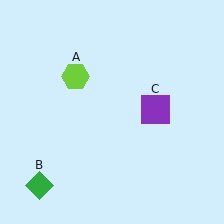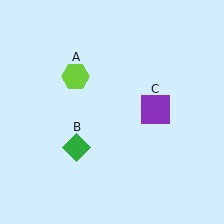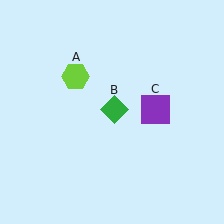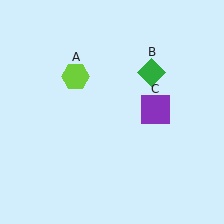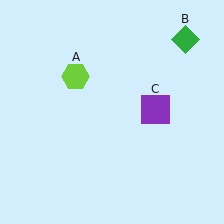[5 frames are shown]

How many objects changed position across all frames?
1 object changed position: green diamond (object B).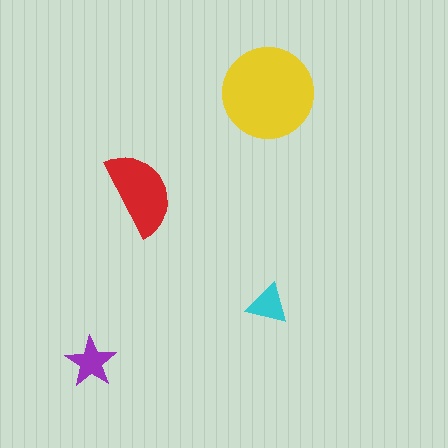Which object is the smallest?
The cyan triangle.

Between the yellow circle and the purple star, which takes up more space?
The yellow circle.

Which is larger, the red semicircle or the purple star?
The red semicircle.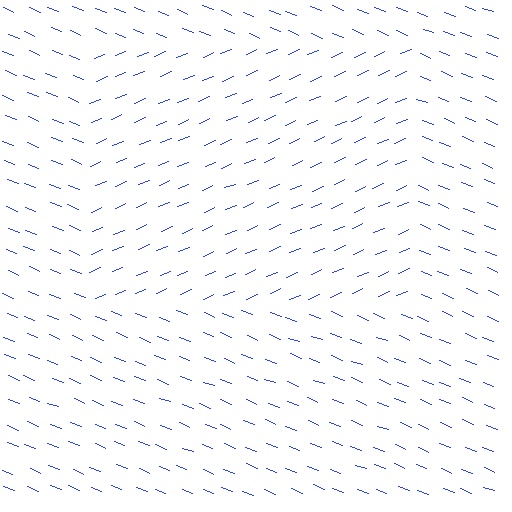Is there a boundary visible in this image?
Yes, there is a texture boundary formed by a change in line orientation.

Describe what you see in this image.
The image is filled with small blue line segments. A rectangle region in the image has lines oriented differently from the surrounding lines, creating a visible texture boundary.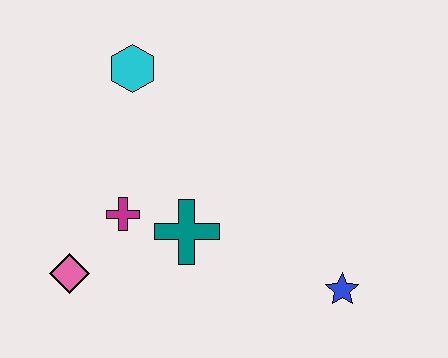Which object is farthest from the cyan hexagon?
The blue star is farthest from the cyan hexagon.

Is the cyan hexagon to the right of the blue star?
No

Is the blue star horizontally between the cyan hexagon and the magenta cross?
No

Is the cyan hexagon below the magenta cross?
No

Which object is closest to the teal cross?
The magenta cross is closest to the teal cross.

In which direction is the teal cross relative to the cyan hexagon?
The teal cross is below the cyan hexagon.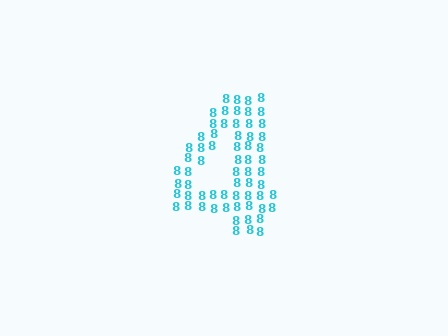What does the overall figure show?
The overall figure shows the digit 4.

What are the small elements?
The small elements are digit 8's.